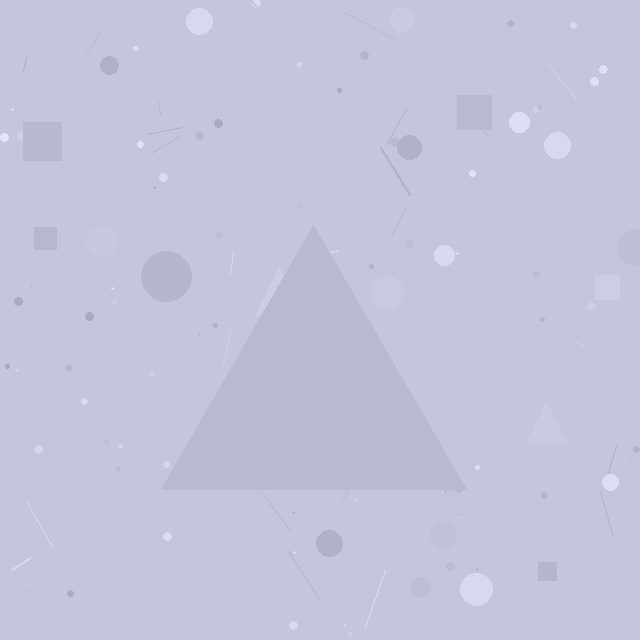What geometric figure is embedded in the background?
A triangle is embedded in the background.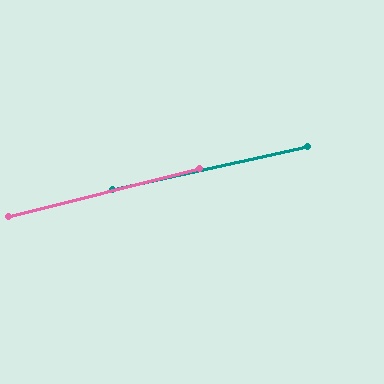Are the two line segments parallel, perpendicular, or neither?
Parallel — their directions differ by only 1.6°.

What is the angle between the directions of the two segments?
Approximately 2 degrees.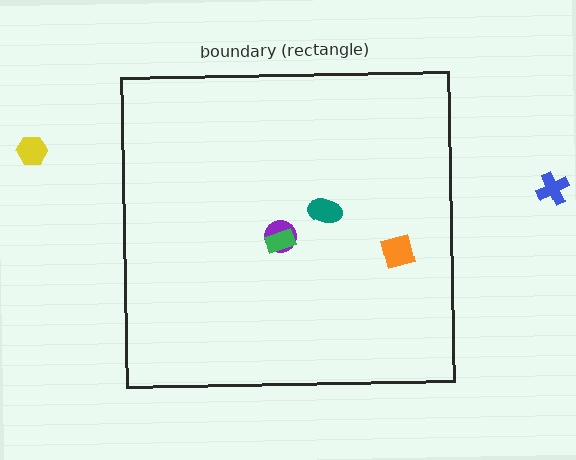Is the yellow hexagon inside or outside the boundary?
Outside.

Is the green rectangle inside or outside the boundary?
Inside.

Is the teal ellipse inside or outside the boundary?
Inside.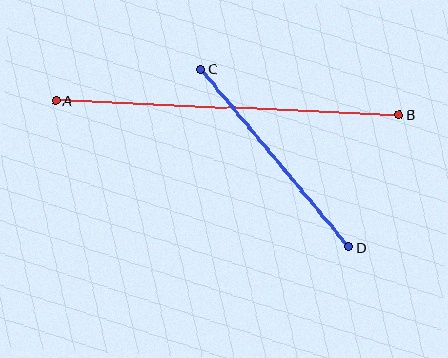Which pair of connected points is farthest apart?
Points A and B are farthest apart.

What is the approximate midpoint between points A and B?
The midpoint is at approximately (228, 108) pixels.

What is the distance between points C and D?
The distance is approximately 231 pixels.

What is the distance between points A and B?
The distance is approximately 343 pixels.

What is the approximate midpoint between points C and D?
The midpoint is at approximately (275, 158) pixels.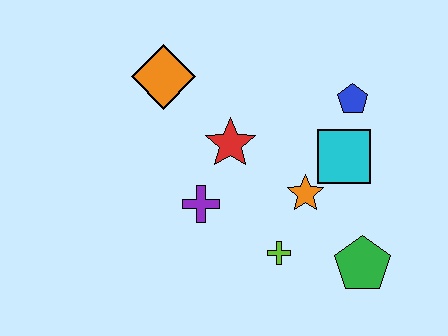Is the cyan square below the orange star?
No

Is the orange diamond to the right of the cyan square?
No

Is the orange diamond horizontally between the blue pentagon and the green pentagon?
No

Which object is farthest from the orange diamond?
The green pentagon is farthest from the orange diamond.